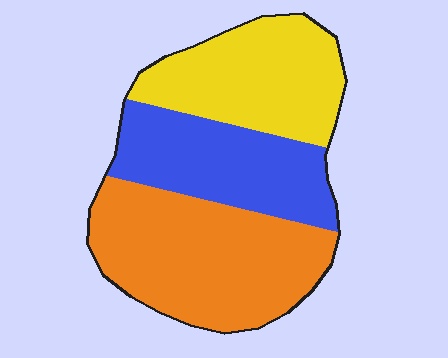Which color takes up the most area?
Orange, at roughly 40%.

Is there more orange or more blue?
Orange.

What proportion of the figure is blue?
Blue takes up between a quarter and a half of the figure.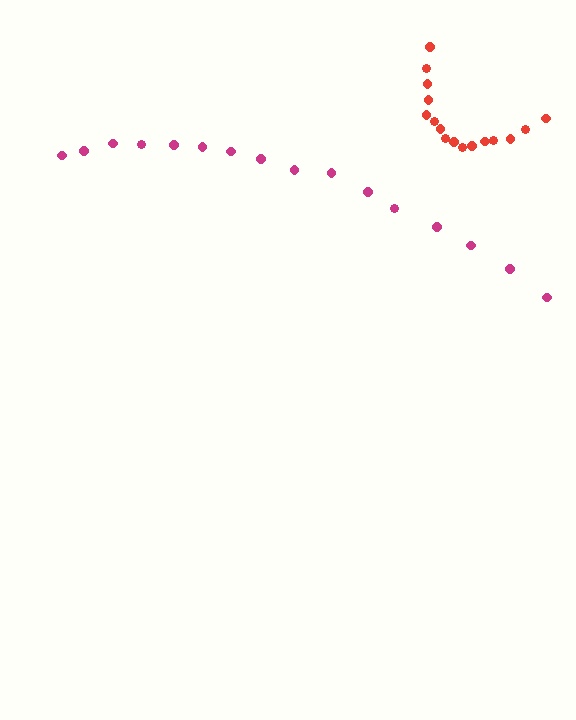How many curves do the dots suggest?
There are 2 distinct paths.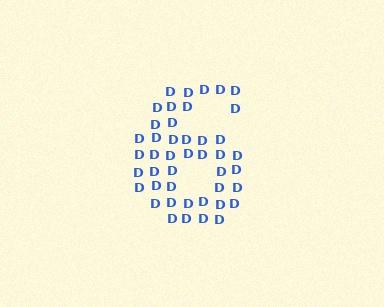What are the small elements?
The small elements are letter D's.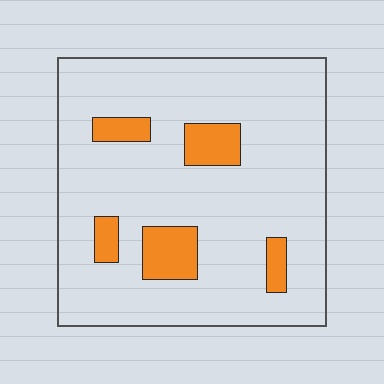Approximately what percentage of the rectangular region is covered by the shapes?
Approximately 15%.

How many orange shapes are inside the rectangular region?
5.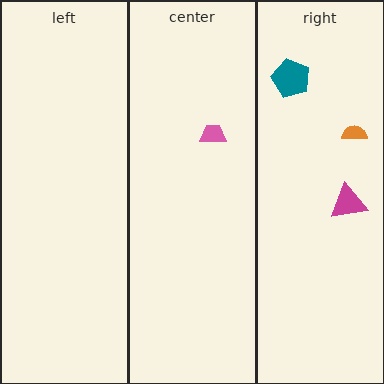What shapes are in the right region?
The magenta triangle, the orange semicircle, the teal pentagon.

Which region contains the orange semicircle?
The right region.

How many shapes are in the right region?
3.